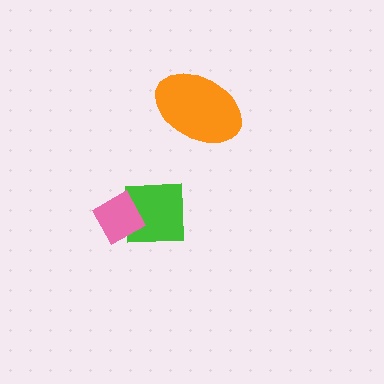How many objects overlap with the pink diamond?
1 object overlaps with the pink diamond.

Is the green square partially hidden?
Yes, it is partially covered by another shape.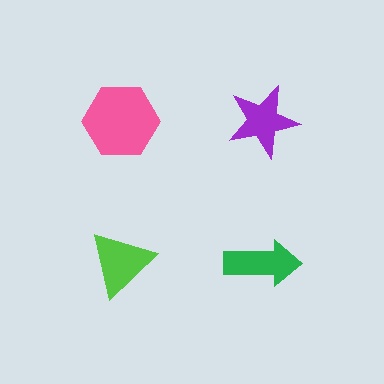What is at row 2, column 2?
A green arrow.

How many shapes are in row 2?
2 shapes.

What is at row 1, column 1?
A pink hexagon.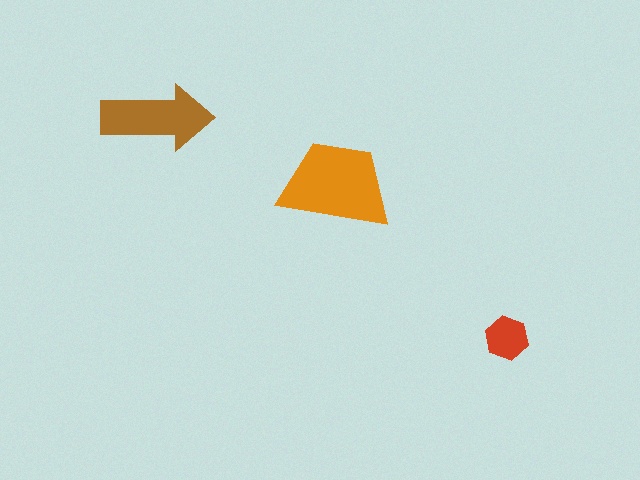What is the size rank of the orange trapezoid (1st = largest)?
1st.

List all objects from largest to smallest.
The orange trapezoid, the brown arrow, the red hexagon.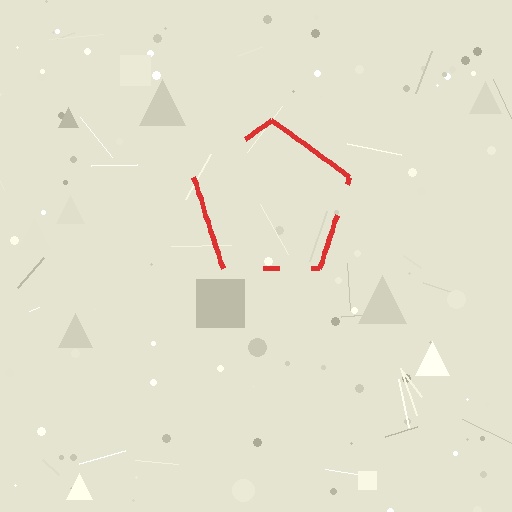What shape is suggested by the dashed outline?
The dashed outline suggests a pentagon.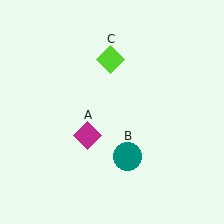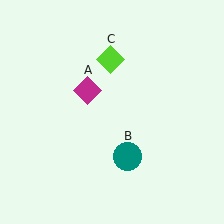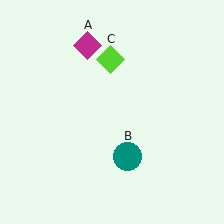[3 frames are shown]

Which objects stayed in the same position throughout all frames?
Teal circle (object B) and lime diamond (object C) remained stationary.